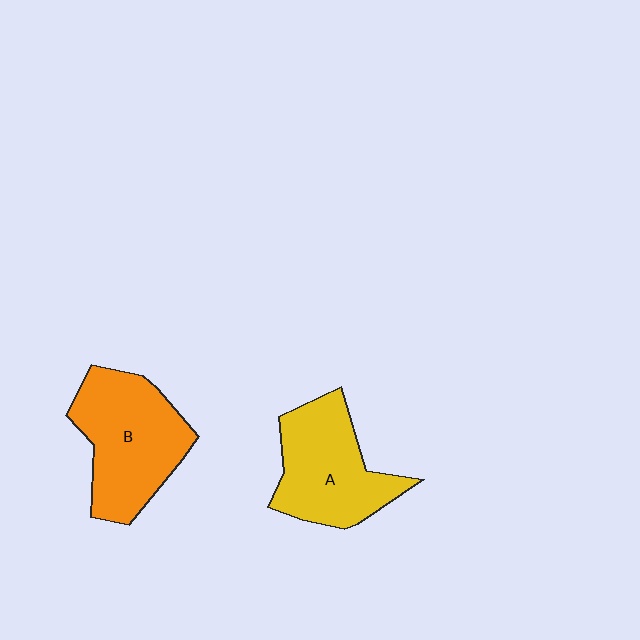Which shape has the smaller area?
Shape A (yellow).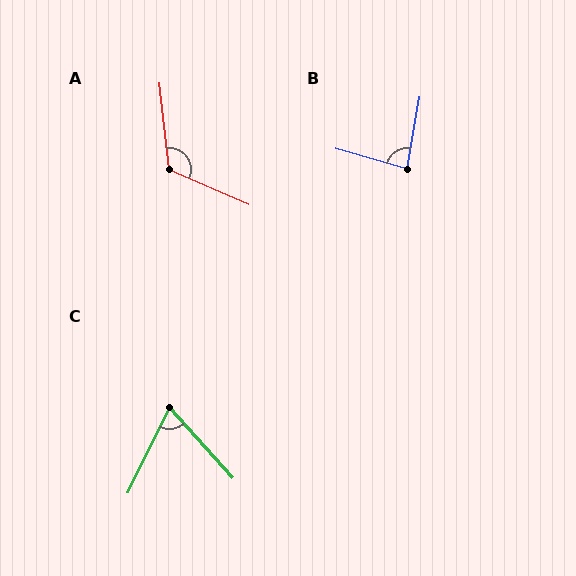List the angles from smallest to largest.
C (68°), B (84°), A (120°).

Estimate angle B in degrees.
Approximately 84 degrees.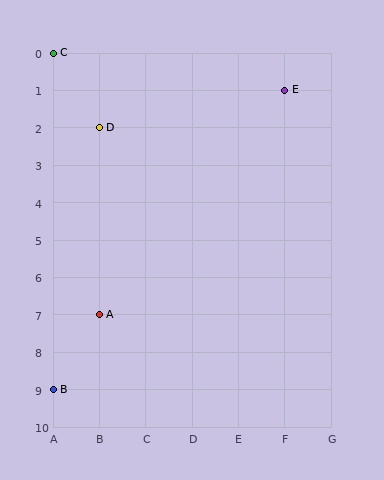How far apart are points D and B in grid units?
Points D and B are 1 column and 7 rows apart (about 7.1 grid units diagonally).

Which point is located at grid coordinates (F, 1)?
Point E is at (F, 1).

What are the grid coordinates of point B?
Point B is at grid coordinates (A, 9).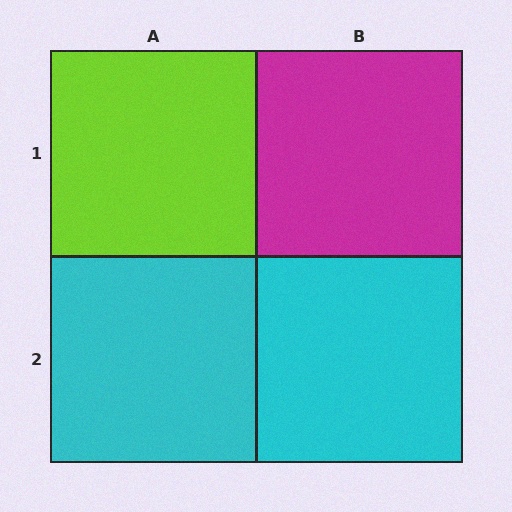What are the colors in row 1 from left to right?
Lime, magenta.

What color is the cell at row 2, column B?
Cyan.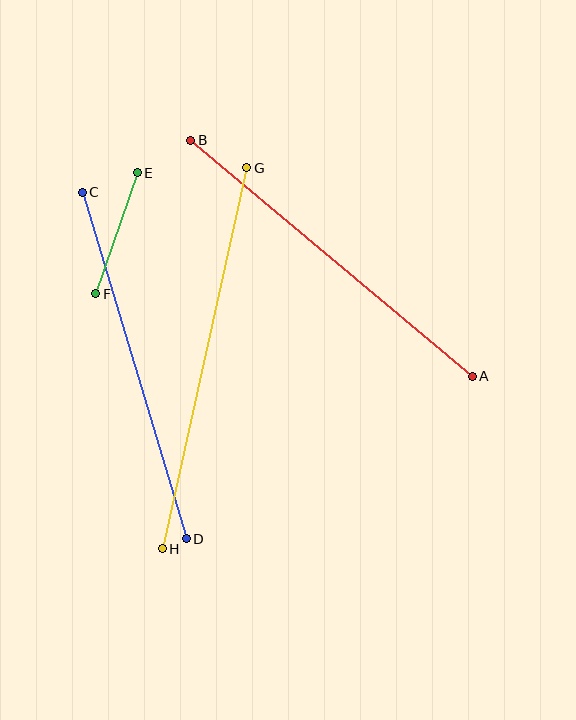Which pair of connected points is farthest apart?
Points G and H are farthest apart.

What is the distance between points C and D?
The distance is approximately 362 pixels.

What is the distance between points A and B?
The distance is approximately 367 pixels.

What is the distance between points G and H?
The distance is approximately 390 pixels.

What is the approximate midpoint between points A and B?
The midpoint is at approximately (331, 258) pixels.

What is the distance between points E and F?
The distance is approximately 128 pixels.